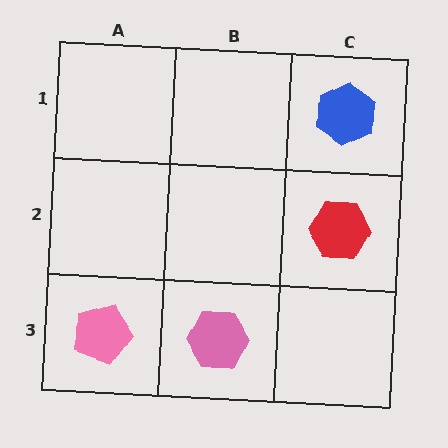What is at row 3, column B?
A pink hexagon.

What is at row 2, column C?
A red hexagon.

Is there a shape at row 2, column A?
No, that cell is empty.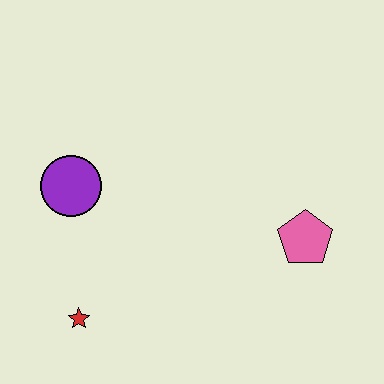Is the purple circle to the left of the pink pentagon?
Yes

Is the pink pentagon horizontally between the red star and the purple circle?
No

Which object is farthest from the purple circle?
The pink pentagon is farthest from the purple circle.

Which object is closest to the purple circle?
The red star is closest to the purple circle.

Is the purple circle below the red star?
No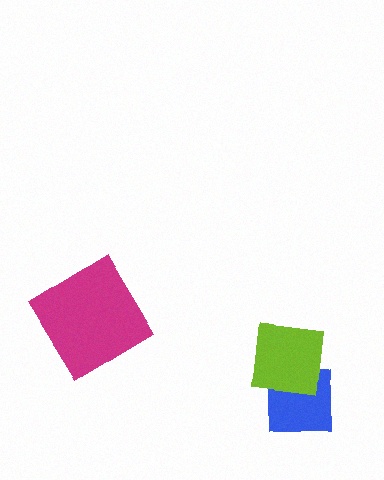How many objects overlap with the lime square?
1 object overlaps with the lime square.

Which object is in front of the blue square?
The lime square is in front of the blue square.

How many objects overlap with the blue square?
1 object overlaps with the blue square.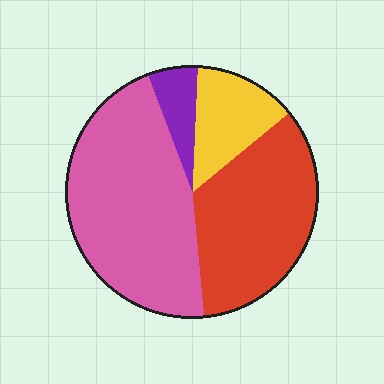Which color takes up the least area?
Purple, at roughly 5%.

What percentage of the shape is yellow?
Yellow covers around 15% of the shape.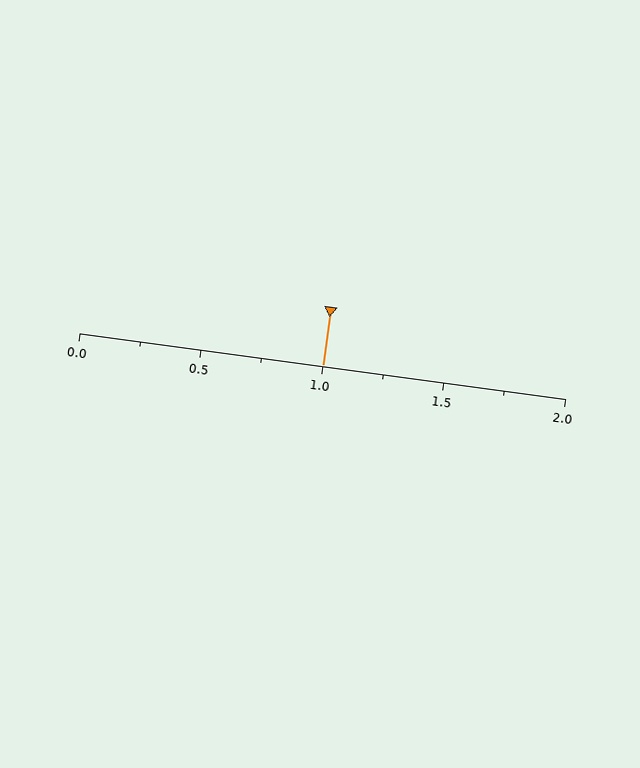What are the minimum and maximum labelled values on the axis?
The axis runs from 0.0 to 2.0.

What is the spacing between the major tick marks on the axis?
The major ticks are spaced 0.5 apart.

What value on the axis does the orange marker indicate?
The marker indicates approximately 1.